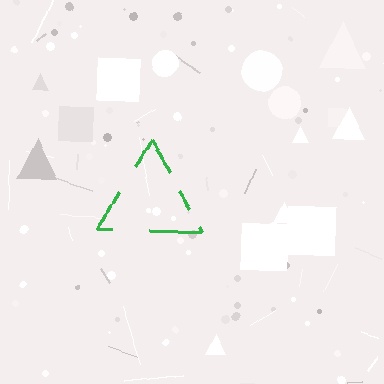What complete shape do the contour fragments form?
The contour fragments form a triangle.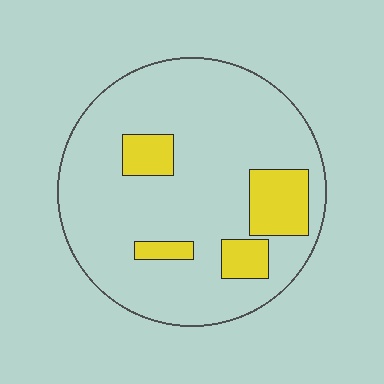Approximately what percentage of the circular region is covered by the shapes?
Approximately 15%.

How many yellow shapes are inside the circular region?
4.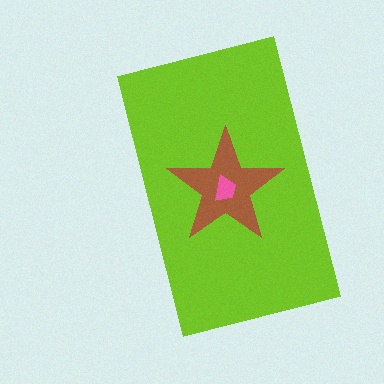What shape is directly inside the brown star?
The pink trapezoid.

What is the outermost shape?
The lime rectangle.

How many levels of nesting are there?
3.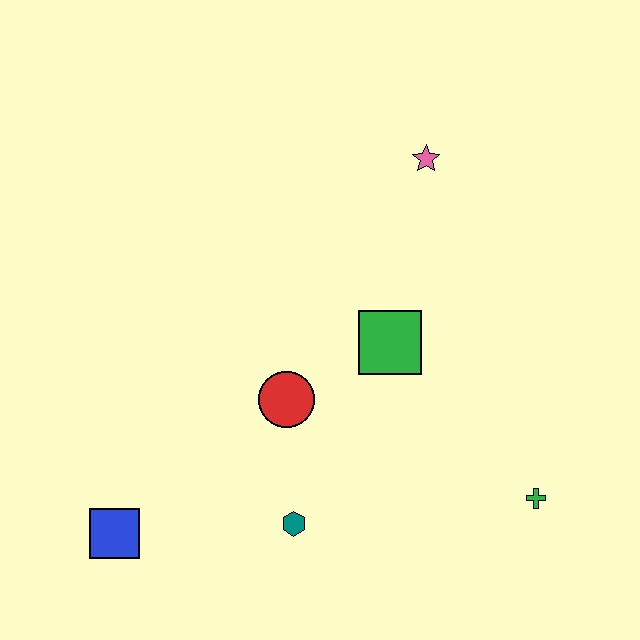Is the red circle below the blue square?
No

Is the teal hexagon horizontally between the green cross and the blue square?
Yes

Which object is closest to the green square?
The red circle is closest to the green square.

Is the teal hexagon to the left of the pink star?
Yes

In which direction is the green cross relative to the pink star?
The green cross is below the pink star.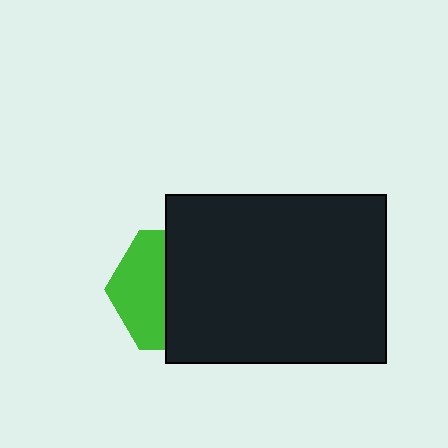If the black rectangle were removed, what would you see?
You would see the complete green hexagon.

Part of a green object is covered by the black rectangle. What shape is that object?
It is a hexagon.